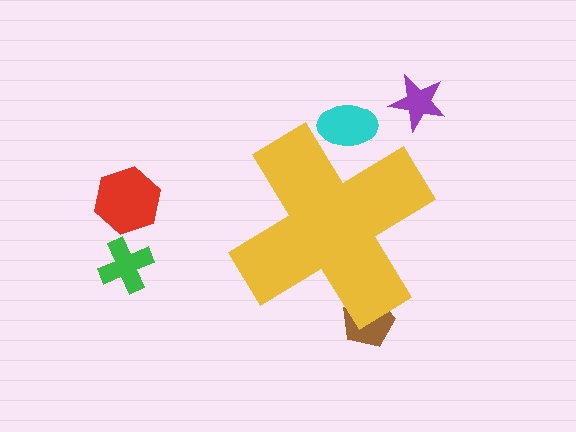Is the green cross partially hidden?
No, the green cross is fully visible.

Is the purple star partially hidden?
No, the purple star is fully visible.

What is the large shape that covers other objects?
A yellow cross.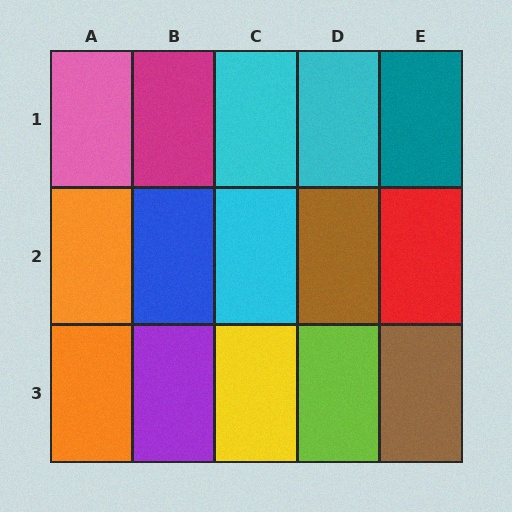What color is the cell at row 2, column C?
Cyan.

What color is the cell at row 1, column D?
Cyan.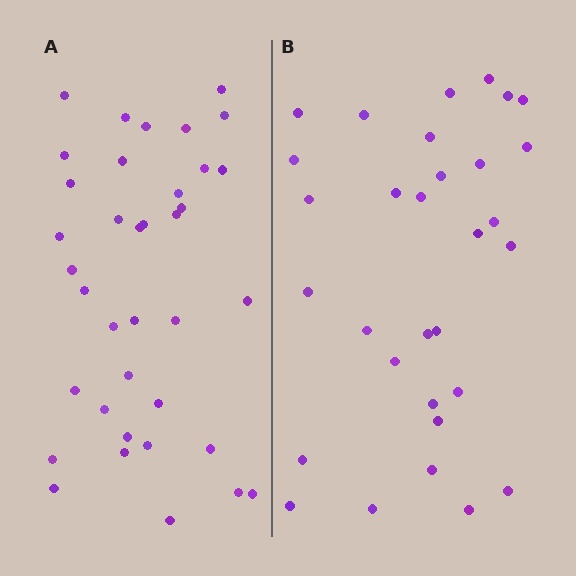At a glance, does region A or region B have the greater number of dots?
Region A (the left region) has more dots.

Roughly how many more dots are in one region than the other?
Region A has about 6 more dots than region B.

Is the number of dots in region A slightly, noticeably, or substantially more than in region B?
Region A has only slightly more — the two regions are fairly close. The ratio is roughly 1.2 to 1.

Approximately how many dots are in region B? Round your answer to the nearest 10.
About 30 dots. (The exact count is 31, which rounds to 30.)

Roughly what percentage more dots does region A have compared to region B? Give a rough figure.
About 20% more.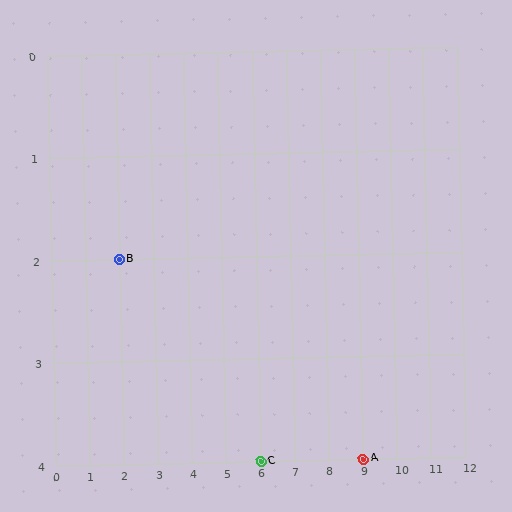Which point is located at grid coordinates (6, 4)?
Point C is at (6, 4).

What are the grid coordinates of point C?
Point C is at grid coordinates (6, 4).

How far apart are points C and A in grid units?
Points C and A are 3 columns apart.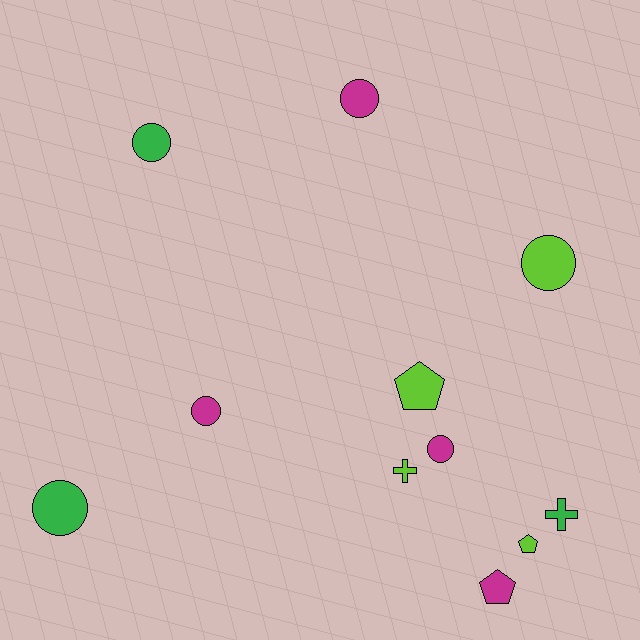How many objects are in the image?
There are 11 objects.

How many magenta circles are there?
There are 3 magenta circles.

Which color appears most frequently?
Lime, with 4 objects.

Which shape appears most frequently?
Circle, with 6 objects.